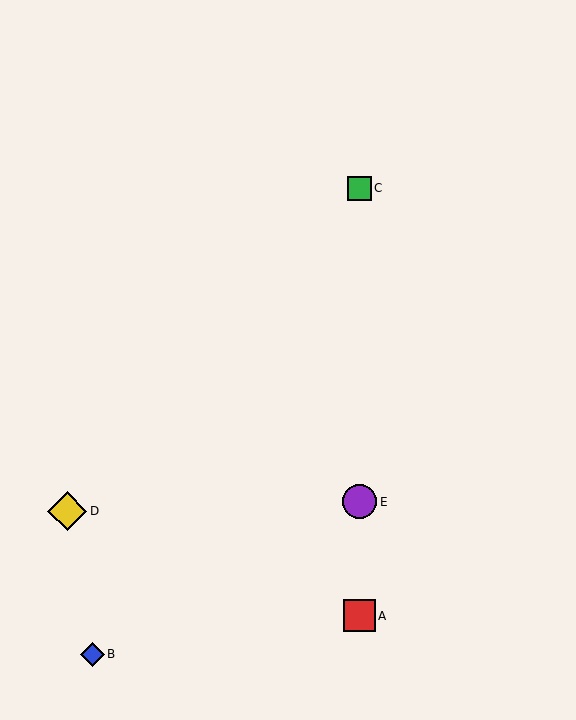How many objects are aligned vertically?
3 objects (A, C, E) are aligned vertically.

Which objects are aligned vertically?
Objects A, C, E are aligned vertically.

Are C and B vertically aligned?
No, C is at x≈359 and B is at x≈92.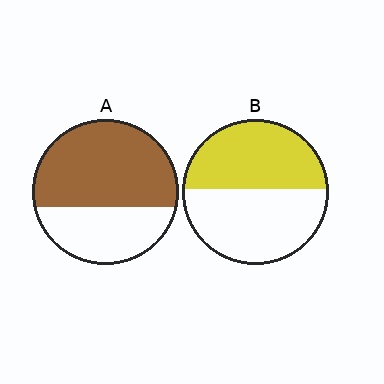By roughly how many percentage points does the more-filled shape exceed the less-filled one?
By roughly 15 percentage points (A over B).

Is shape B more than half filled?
Roughly half.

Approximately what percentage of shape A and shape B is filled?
A is approximately 65% and B is approximately 45%.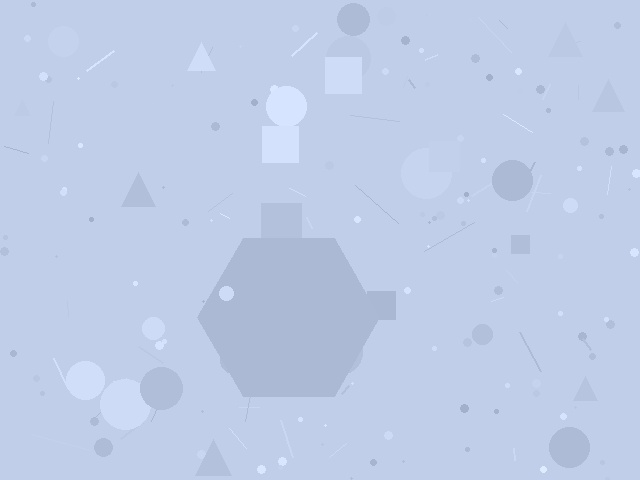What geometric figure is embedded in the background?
A hexagon is embedded in the background.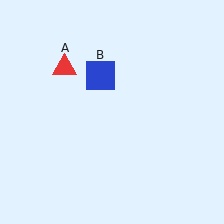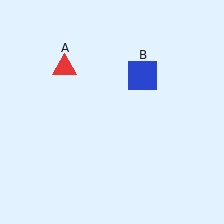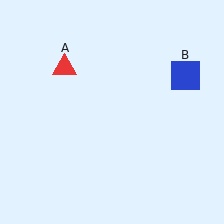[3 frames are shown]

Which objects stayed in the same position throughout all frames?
Red triangle (object A) remained stationary.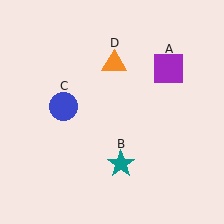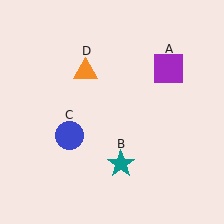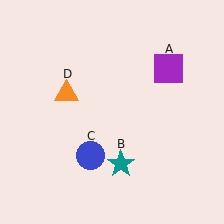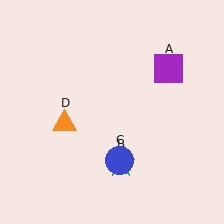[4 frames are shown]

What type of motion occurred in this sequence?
The blue circle (object C), orange triangle (object D) rotated counterclockwise around the center of the scene.